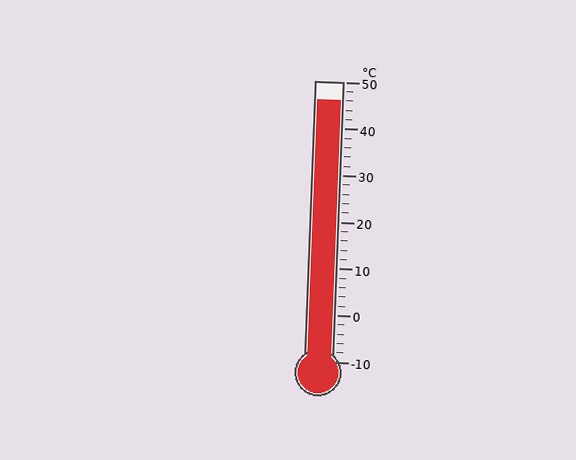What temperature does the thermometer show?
The thermometer shows approximately 46°C.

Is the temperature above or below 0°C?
The temperature is above 0°C.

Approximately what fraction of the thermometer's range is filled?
The thermometer is filled to approximately 95% of its range.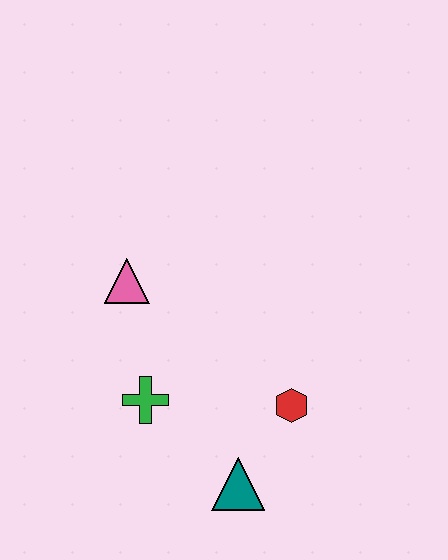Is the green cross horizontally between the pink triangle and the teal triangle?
Yes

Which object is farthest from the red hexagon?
The pink triangle is farthest from the red hexagon.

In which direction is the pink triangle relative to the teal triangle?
The pink triangle is above the teal triangle.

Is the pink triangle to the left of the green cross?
Yes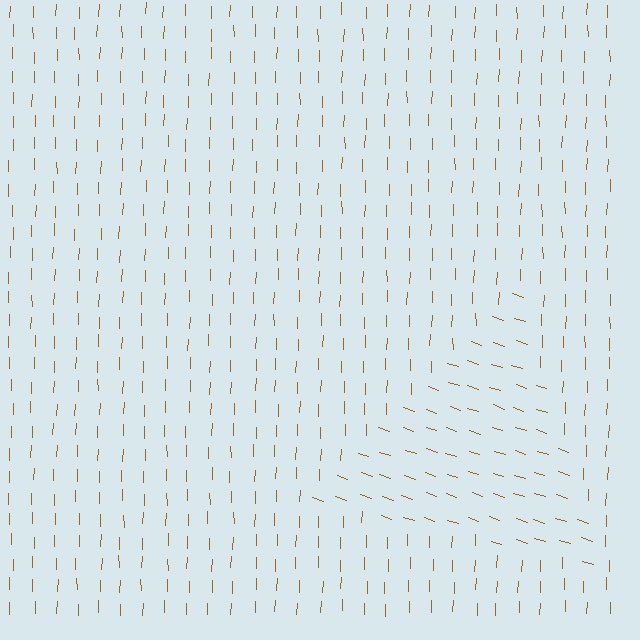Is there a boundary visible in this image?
Yes, there is a texture boundary formed by a change in line orientation.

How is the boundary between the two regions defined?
The boundary is defined purely by a change in line orientation (approximately 73 degrees difference). All lines are the same color and thickness.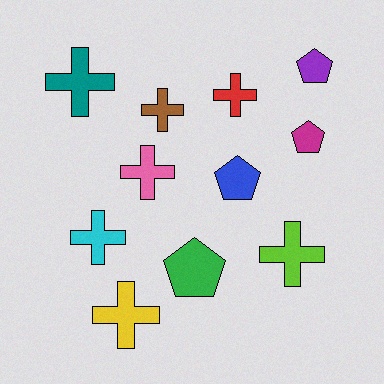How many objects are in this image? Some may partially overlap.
There are 11 objects.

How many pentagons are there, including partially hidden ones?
There are 4 pentagons.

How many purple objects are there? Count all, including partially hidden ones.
There is 1 purple object.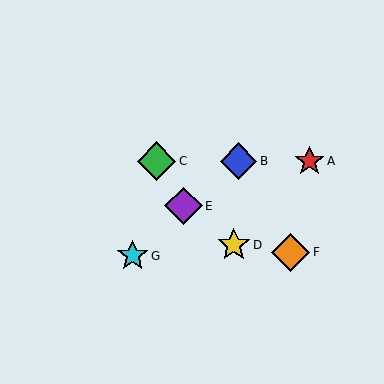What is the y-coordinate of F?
Object F is at y≈252.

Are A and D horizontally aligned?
No, A is at y≈161 and D is at y≈245.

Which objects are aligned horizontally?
Objects A, B, C are aligned horizontally.